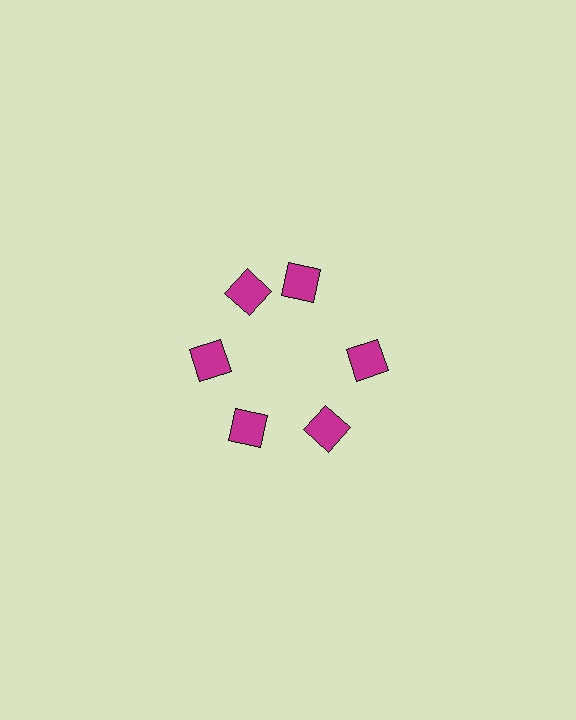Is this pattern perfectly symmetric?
No. The 6 magenta squares are arranged in a ring, but one element near the 1 o'clock position is rotated out of alignment along the ring, breaking the 6-fold rotational symmetry.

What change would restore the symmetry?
The symmetry would be restored by rotating it back into even spacing with its neighbors so that all 6 squares sit at equal angles and equal distance from the center.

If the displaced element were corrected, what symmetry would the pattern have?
It would have 6-fold rotational symmetry — the pattern would map onto itself every 60 degrees.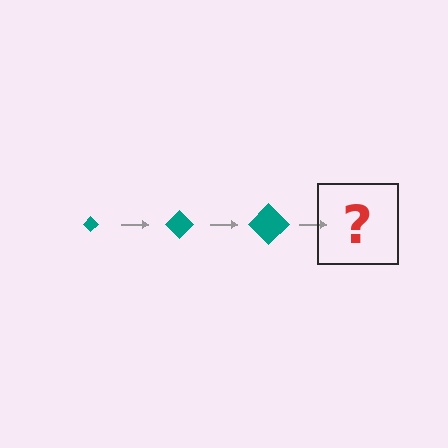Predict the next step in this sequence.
The next step is a teal diamond, larger than the previous one.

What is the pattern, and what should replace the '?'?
The pattern is that the diamond gets progressively larger each step. The '?' should be a teal diamond, larger than the previous one.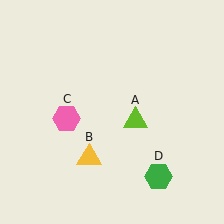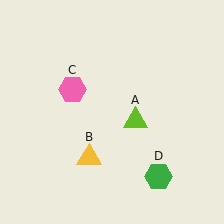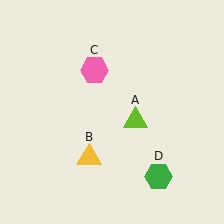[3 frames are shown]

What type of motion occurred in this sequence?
The pink hexagon (object C) rotated clockwise around the center of the scene.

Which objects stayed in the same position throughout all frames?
Lime triangle (object A) and yellow triangle (object B) and green hexagon (object D) remained stationary.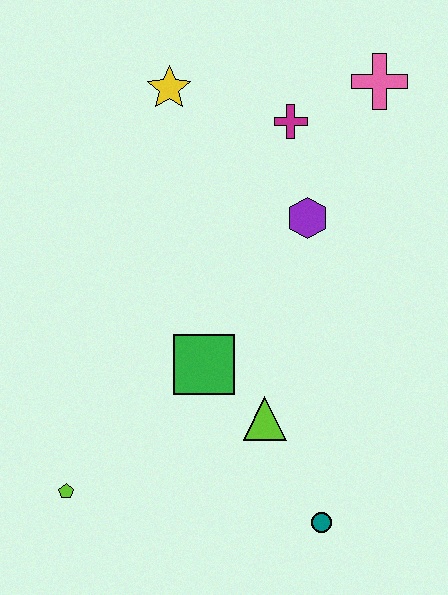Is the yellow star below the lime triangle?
No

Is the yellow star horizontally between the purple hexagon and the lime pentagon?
Yes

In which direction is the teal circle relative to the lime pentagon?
The teal circle is to the right of the lime pentagon.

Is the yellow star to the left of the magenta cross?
Yes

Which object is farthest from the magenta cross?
The lime pentagon is farthest from the magenta cross.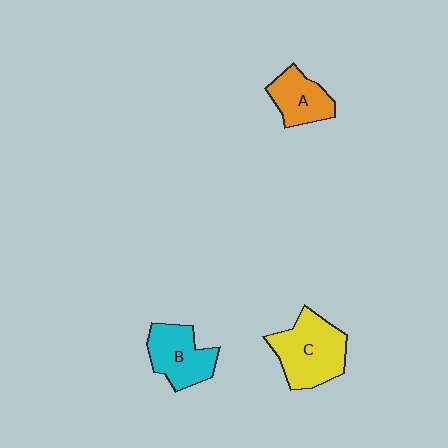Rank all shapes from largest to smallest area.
From largest to smallest: C (yellow), B (cyan), A (orange).